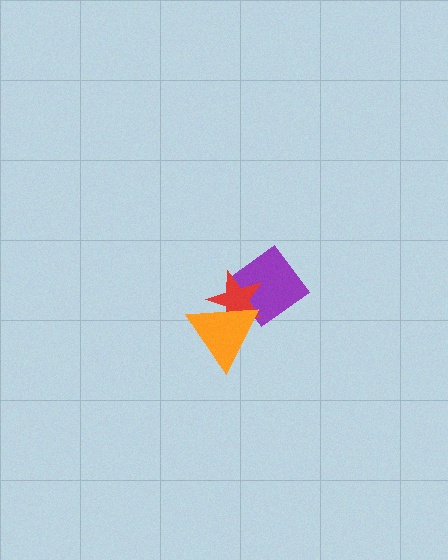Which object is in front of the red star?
The orange triangle is in front of the red star.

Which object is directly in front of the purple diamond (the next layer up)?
The red star is directly in front of the purple diamond.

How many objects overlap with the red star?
2 objects overlap with the red star.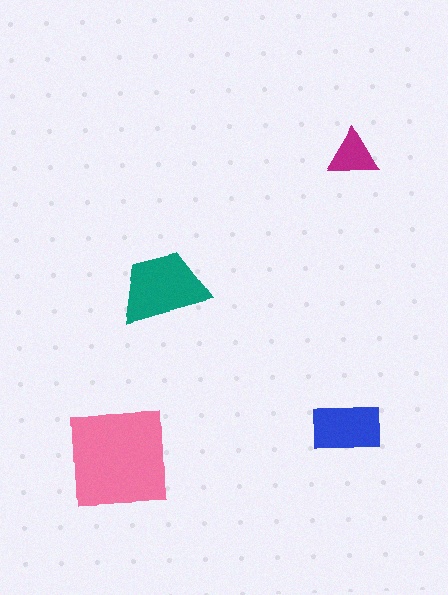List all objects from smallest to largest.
The magenta triangle, the blue rectangle, the teal trapezoid, the pink square.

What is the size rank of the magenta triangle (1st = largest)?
4th.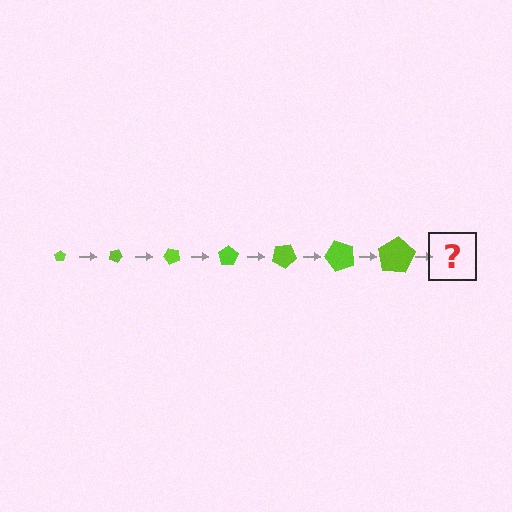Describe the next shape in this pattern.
It should be a pentagon, larger than the previous one and rotated 175 degrees from the start.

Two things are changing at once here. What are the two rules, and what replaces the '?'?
The two rules are that the pentagon grows larger each step and it rotates 25 degrees each step. The '?' should be a pentagon, larger than the previous one and rotated 175 degrees from the start.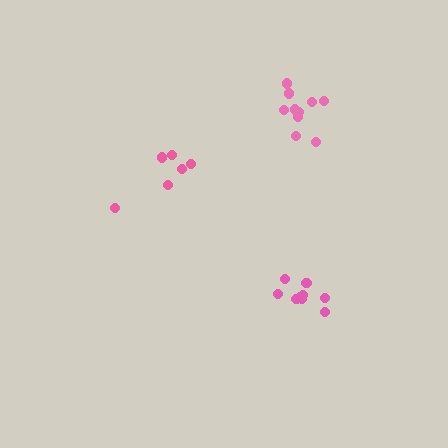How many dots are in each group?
Group 1: 10 dots, Group 2: 10 dots, Group 3: 6 dots (26 total).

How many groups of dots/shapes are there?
There are 3 groups.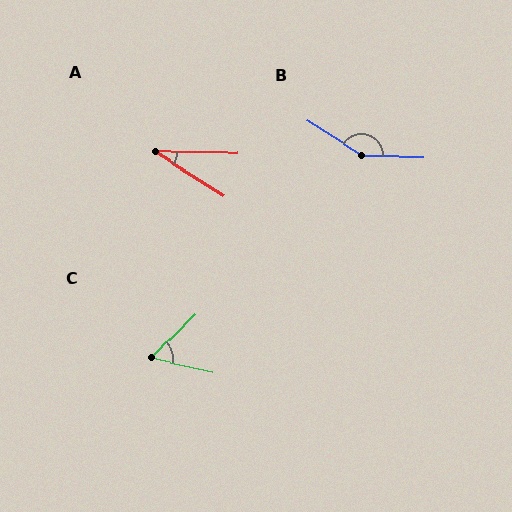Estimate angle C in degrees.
Approximately 58 degrees.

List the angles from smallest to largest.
A (33°), C (58°), B (148°).